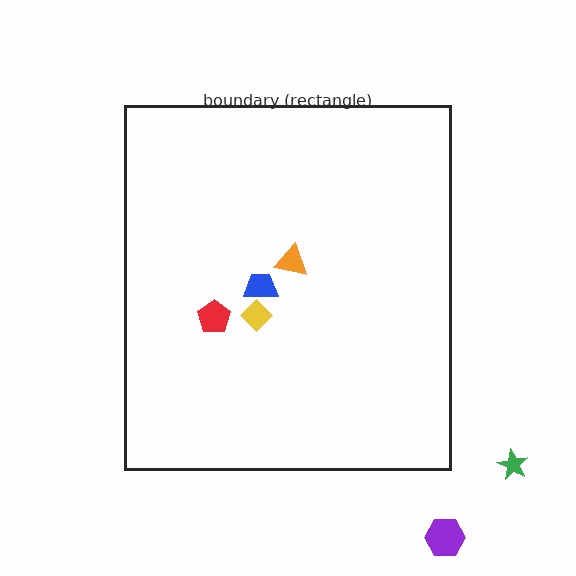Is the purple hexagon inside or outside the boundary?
Outside.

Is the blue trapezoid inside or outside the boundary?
Inside.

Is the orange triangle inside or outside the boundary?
Inside.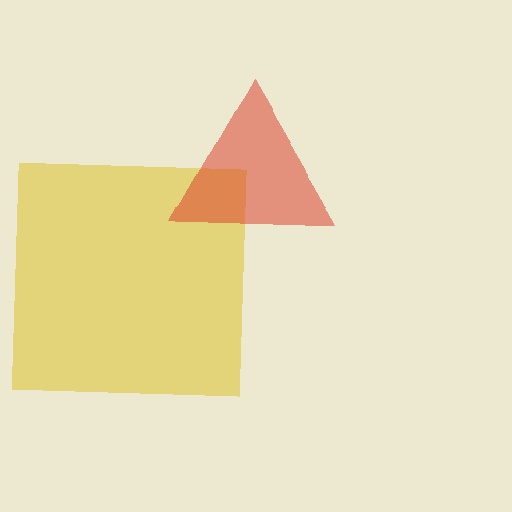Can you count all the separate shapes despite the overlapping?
Yes, there are 2 separate shapes.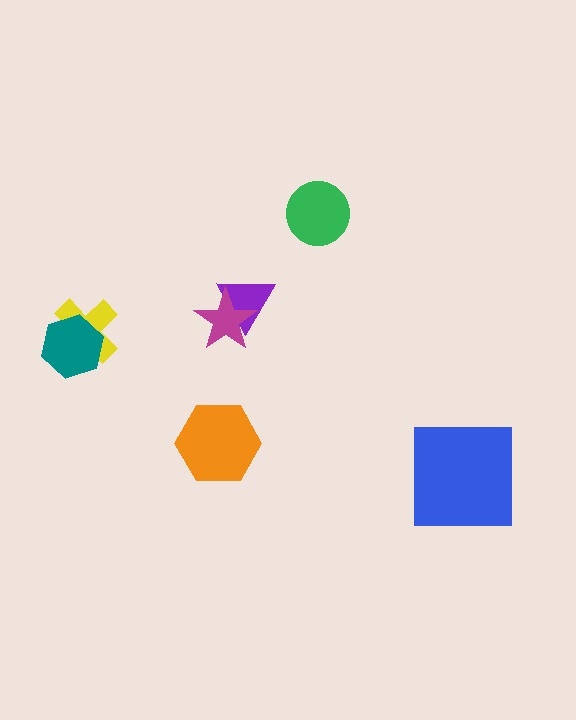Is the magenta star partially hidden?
No, no other shape covers it.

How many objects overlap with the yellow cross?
1 object overlaps with the yellow cross.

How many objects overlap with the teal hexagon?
1 object overlaps with the teal hexagon.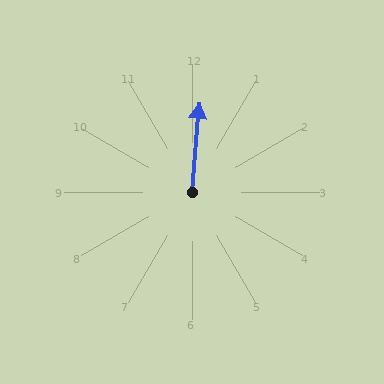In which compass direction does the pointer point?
North.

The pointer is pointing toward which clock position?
Roughly 12 o'clock.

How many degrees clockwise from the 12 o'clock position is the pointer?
Approximately 5 degrees.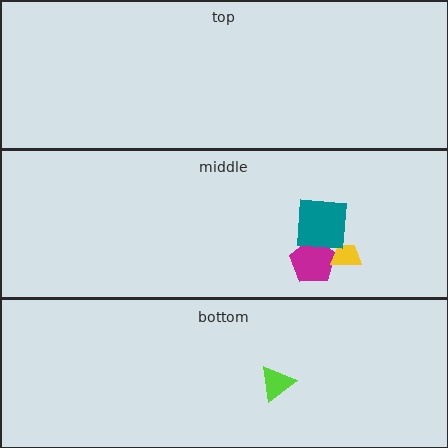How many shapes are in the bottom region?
1.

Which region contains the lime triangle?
The bottom region.